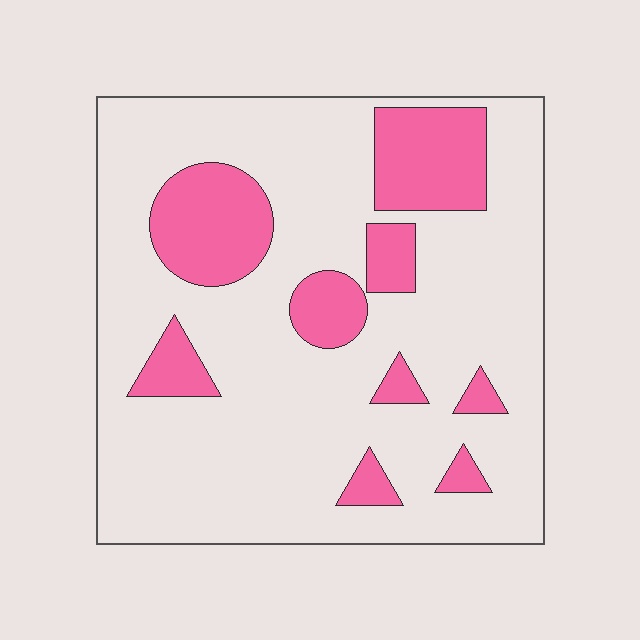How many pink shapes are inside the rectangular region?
9.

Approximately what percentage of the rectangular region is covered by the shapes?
Approximately 20%.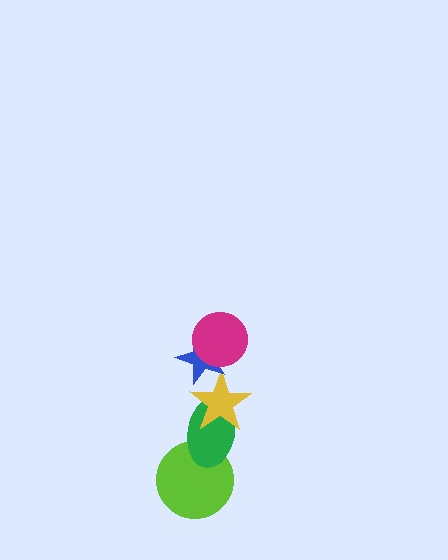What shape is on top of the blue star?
The magenta circle is on top of the blue star.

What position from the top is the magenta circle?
The magenta circle is 1st from the top.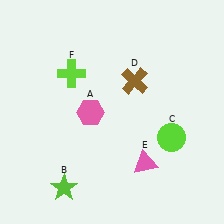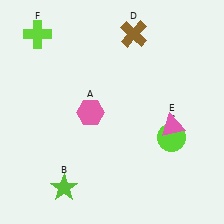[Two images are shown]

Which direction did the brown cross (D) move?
The brown cross (D) moved up.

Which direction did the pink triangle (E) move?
The pink triangle (E) moved up.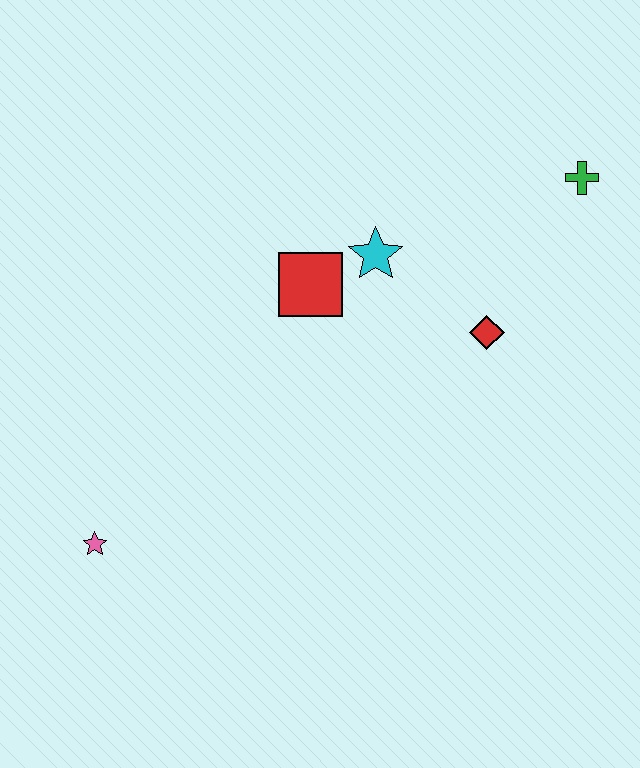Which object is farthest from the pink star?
The green cross is farthest from the pink star.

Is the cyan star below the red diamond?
No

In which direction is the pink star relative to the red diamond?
The pink star is to the left of the red diamond.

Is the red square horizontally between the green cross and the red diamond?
No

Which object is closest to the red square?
The cyan star is closest to the red square.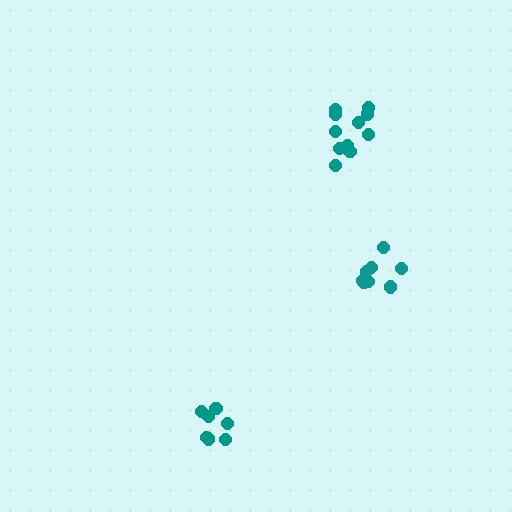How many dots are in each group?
Group 1: 7 dots, Group 2: 11 dots, Group 3: 8 dots (26 total).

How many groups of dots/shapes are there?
There are 3 groups.